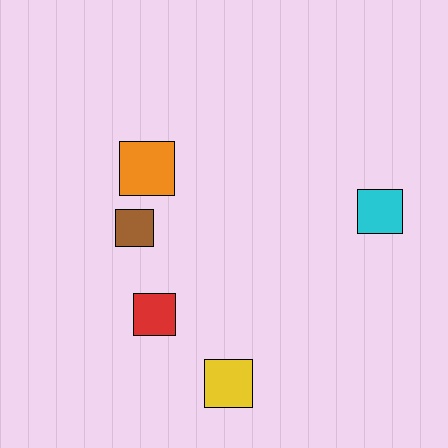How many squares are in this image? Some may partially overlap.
There are 5 squares.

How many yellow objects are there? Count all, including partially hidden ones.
There is 1 yellow object.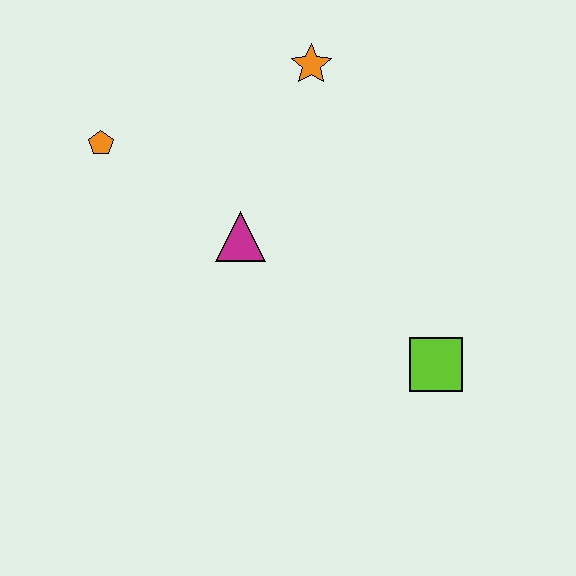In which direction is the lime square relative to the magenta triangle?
The lime square is to the right of the magenta triangle.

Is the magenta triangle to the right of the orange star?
No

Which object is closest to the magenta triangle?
The orange pentagon is closest to the magenta triangle.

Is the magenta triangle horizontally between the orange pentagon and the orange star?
Yes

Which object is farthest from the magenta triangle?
The lime square is farthest from the magenta triangle.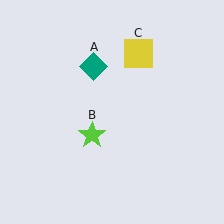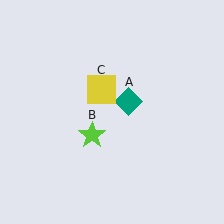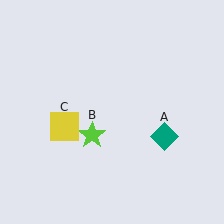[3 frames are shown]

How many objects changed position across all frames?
2 objects changed position: teal diamond (object A), yellow square (object C).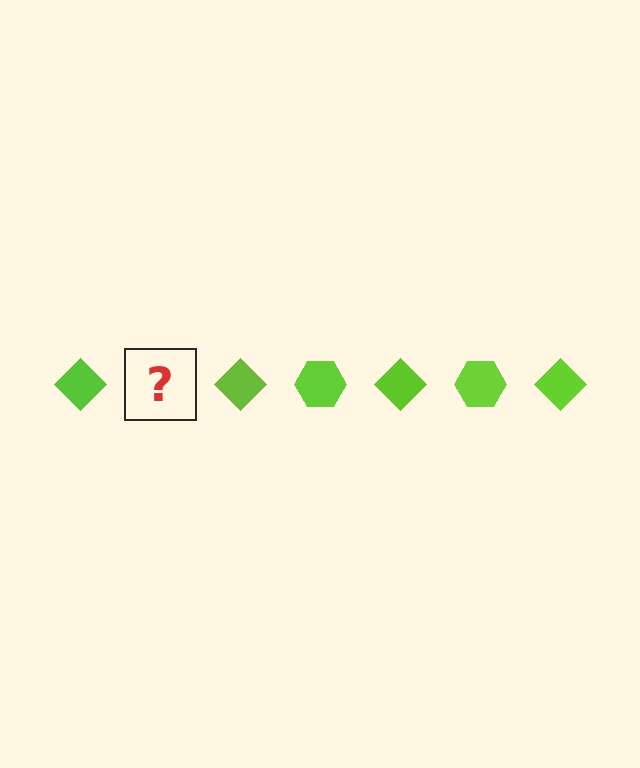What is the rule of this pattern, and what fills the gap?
The rule is that the pattern cycles through diamond, hexagon shapes in lime. The gap should be filled with a lime hexagon.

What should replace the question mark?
The question mark should be replaced with a lime hexagon.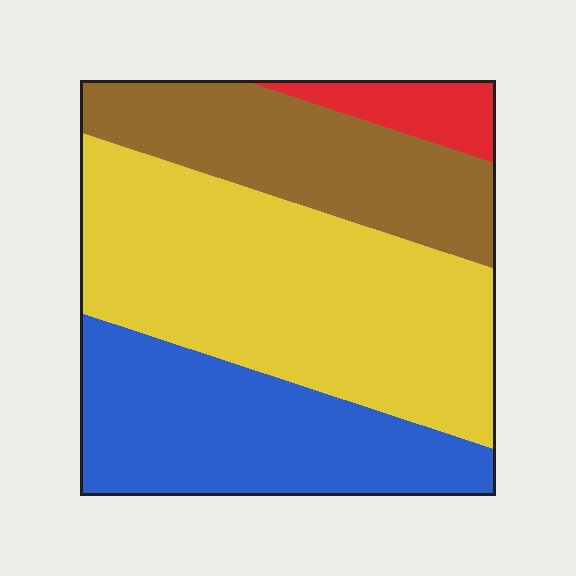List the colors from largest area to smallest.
From largest to smallest: yellow, blue, brown, red.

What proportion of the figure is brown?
Brown covers roughly 25% of the figure.